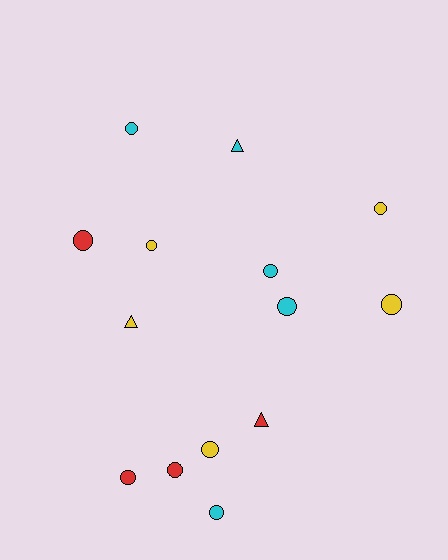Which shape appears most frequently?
Circle, with 11 objects.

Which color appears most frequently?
Yellow, with 5 objects.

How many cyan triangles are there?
There is 1 cyan triangle.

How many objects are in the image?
There are 14 objects.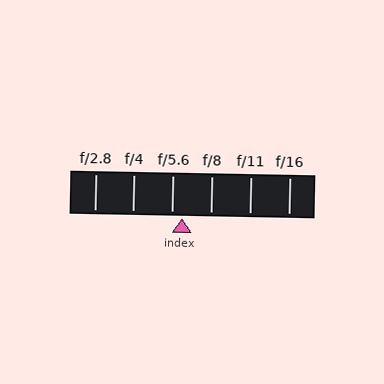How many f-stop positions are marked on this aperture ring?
There are 6 f-stop positions marked.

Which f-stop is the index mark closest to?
The index mark is closest to f/5.6.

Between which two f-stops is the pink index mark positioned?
The index mark is between f/5.6 and f/8.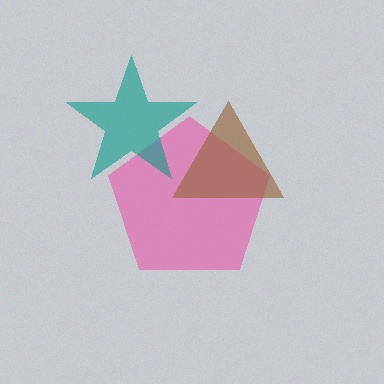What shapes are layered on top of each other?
The layered shapes are: a pink pentagon, a teal star, a brown triangle.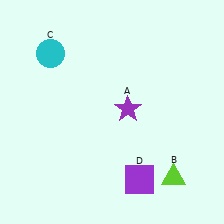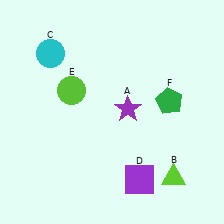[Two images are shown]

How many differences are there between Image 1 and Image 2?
There are 2 differences between the two images.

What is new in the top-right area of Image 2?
A green pentagon (F) was added in the top-right area of Image 2.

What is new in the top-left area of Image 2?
A lime circle (E) was added in the top-left area of Image 2.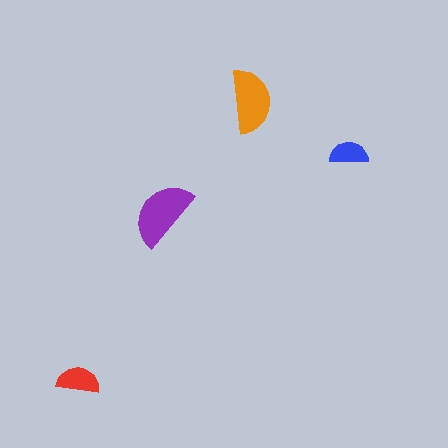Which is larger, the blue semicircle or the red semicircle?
The red one.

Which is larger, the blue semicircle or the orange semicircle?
The orange one.